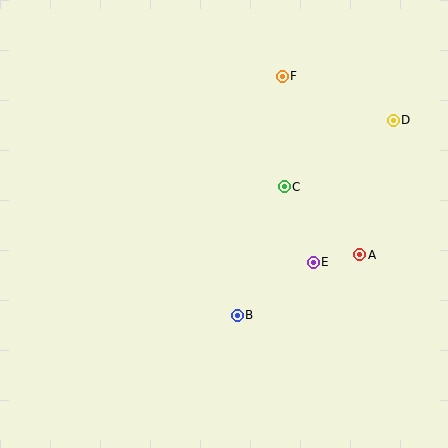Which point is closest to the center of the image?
Point C at (284, 187) is closest to the center.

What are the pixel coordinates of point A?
Point A is at (360, 255).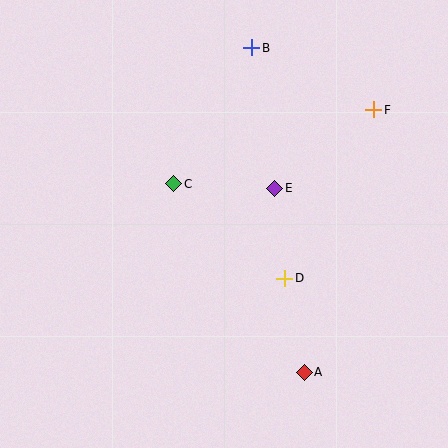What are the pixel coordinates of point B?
Point B is at (252, 48).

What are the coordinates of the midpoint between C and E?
The midpoint between C and E is at (224, 186).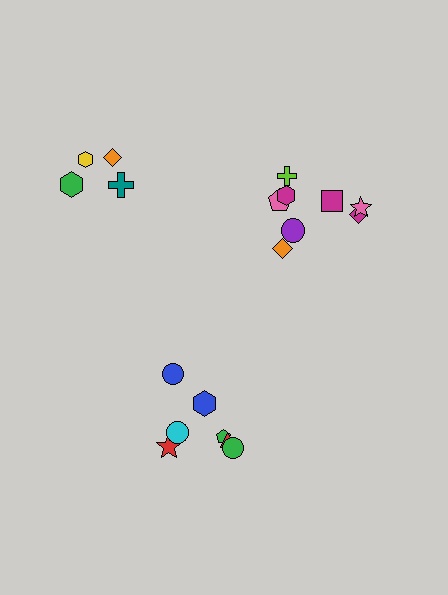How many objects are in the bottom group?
There are 7 objects.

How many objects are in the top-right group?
There are 8 objects.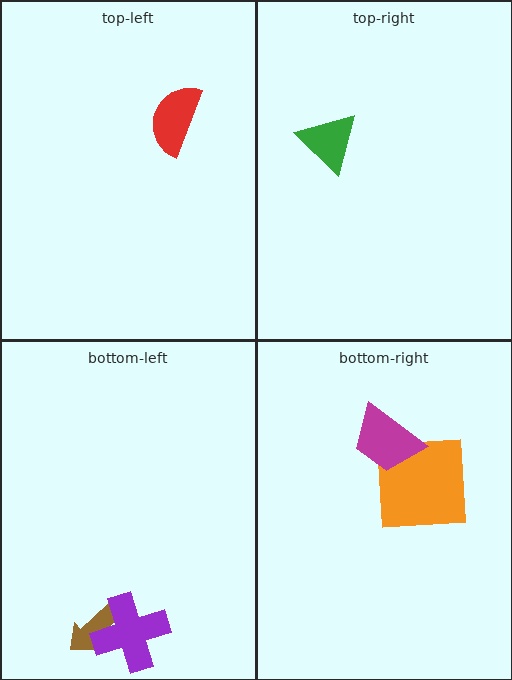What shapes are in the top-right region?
The green triangle.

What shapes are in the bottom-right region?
The orange square, the magenta trapezoid.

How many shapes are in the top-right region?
1.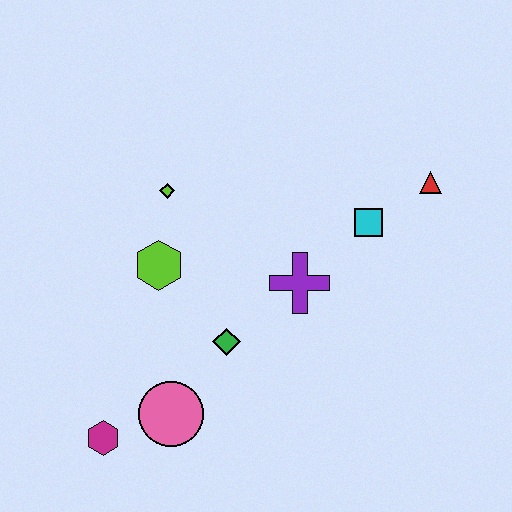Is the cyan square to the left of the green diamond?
No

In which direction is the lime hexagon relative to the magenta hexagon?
The lime hexagon is above the magenta hexagon.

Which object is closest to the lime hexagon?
The lime diamond is closest to the lime hexagon.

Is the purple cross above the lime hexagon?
No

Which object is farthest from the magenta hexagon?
The red triangle is farthest from the magenta hexagon.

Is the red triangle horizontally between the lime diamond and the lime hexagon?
No